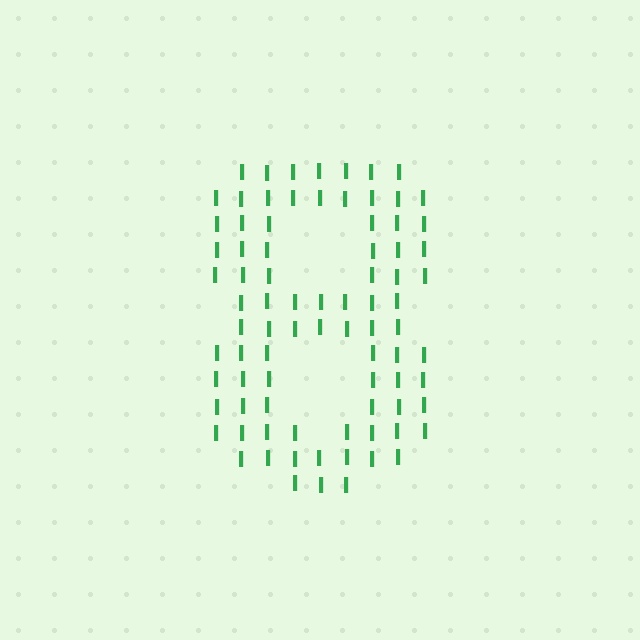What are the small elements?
The small elements are letter I's.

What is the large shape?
The large shape is the digit 8.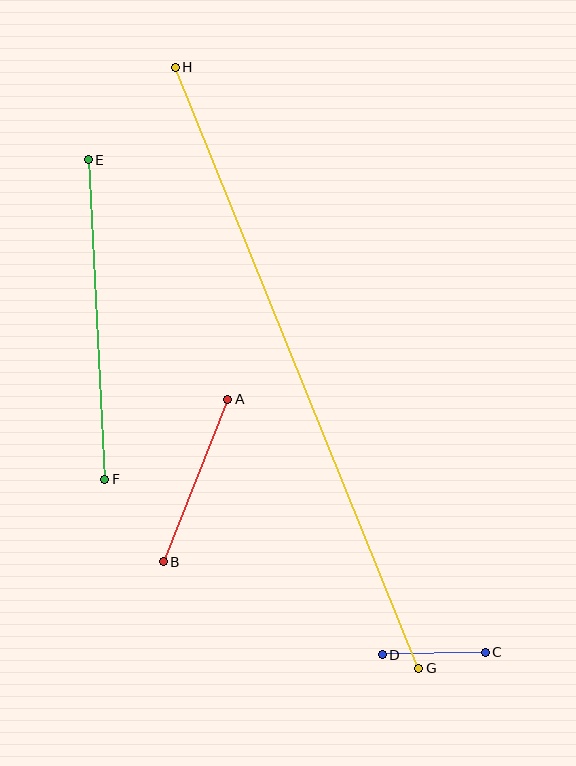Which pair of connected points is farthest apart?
Points G and H are farthest apart.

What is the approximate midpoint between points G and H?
The midpoint is at approximately (297, 368) pixels.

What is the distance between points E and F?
The distance is approximately 320 pixels.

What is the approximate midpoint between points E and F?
The midpoint is at approximately (96, 319) pixels.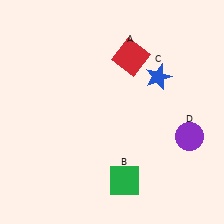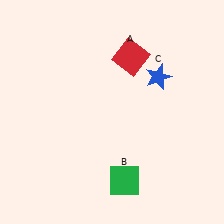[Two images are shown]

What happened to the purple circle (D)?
The purple circle (D) was removed in Image 2. It was in the bottom-right area of Image 1.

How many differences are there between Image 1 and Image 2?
There is 1 difference between the two images.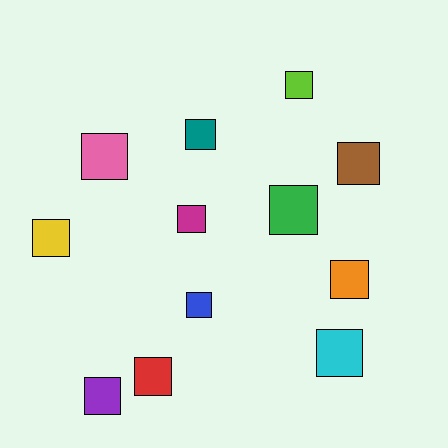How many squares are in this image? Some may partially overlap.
There are 12 squares.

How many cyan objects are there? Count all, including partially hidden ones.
There is 1 cyan object.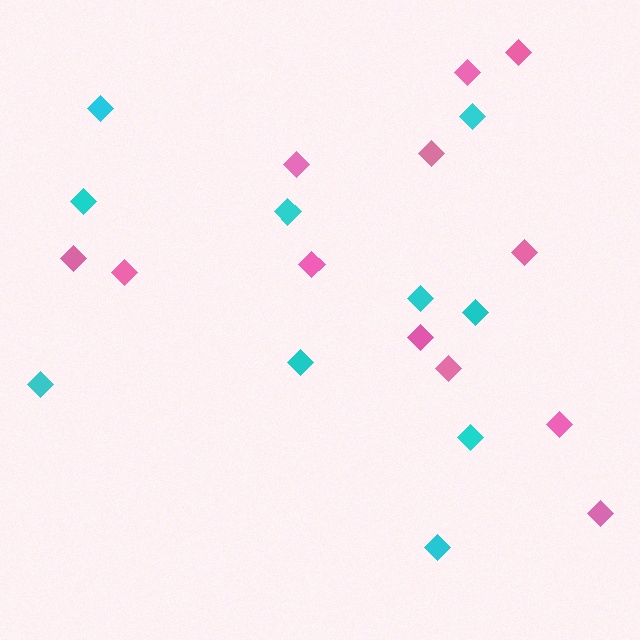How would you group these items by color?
There are 2 groups: one group of cyan diamonds (10) and one group of pink diamonds (12).